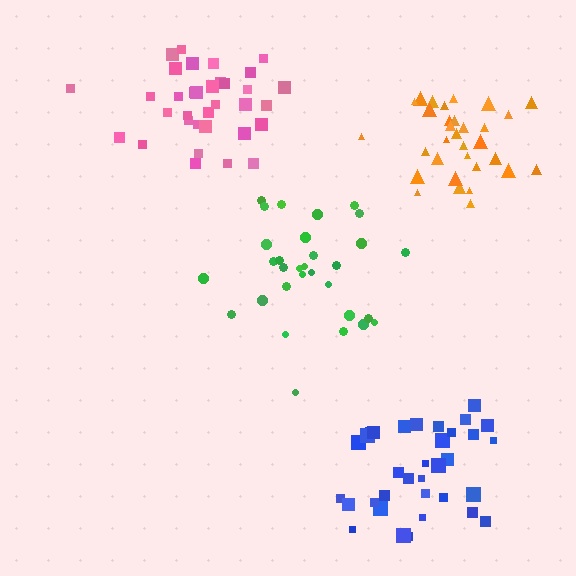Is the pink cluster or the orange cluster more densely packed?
Orange.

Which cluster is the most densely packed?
Orange.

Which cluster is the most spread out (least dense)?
Green.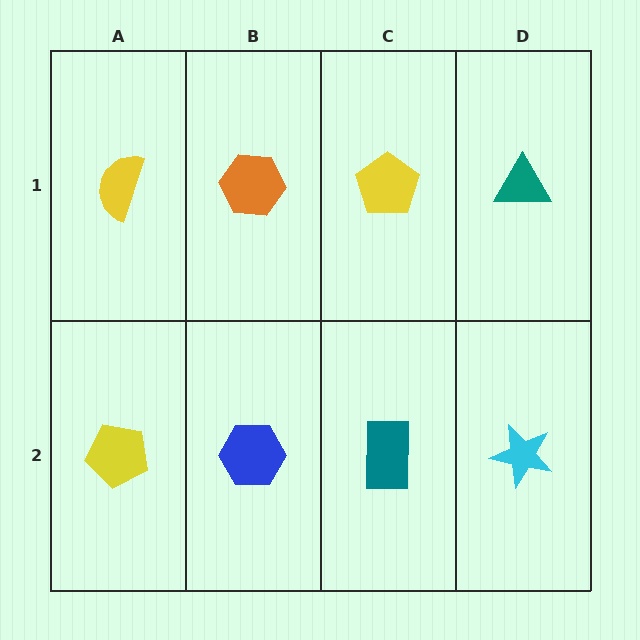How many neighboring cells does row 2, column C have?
3.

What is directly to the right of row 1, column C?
A teal triangle.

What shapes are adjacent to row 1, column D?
A cyan star (row 2, column D), a yellow pentagon (row 1, column C).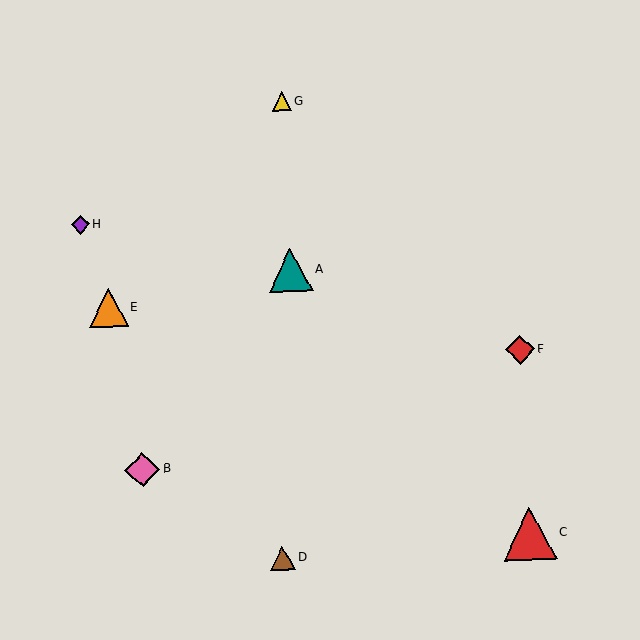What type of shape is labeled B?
Shape B is a pink diamond.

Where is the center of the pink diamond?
The center of the pink diamond is at (142, 470).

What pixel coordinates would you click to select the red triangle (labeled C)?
Click at (530, 533) to select the red triangle C.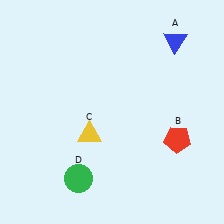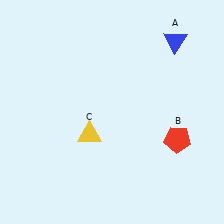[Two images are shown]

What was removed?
The green circle (D) was removed in Image 2.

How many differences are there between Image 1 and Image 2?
There is 1 difference between the two images.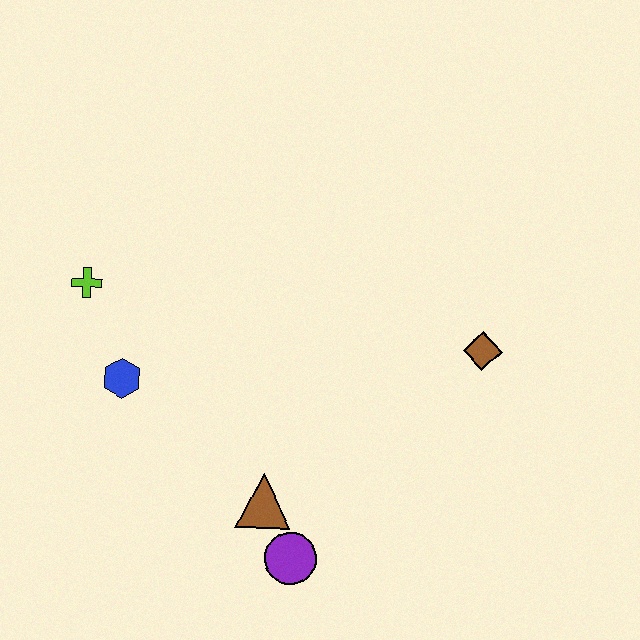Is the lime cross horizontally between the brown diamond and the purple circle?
No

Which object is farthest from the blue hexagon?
The brown diamond is farthest from the blue hexagon.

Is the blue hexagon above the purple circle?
Yes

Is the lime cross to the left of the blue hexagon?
Yes